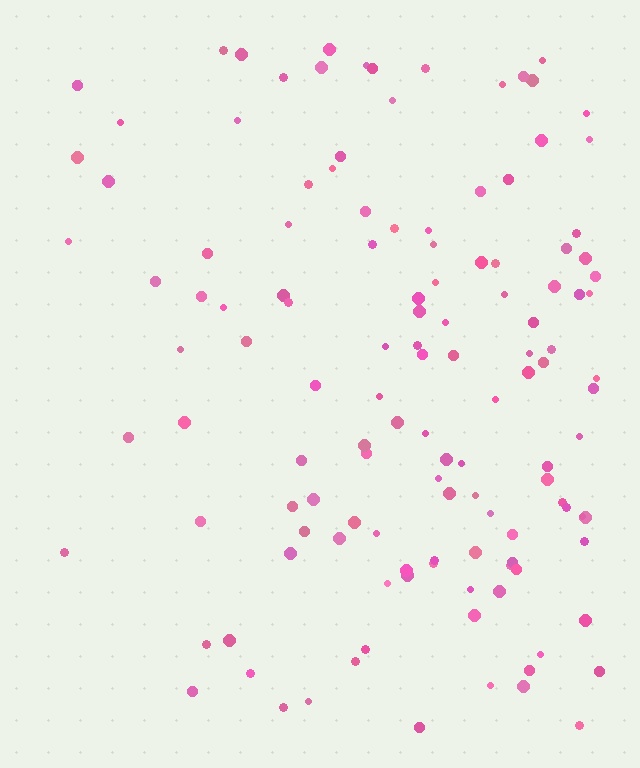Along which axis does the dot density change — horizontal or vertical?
Horizontal.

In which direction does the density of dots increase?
From left to right, with the right side densest.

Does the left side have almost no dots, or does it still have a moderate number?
Still a moderate number, just noticeably fewer than the right.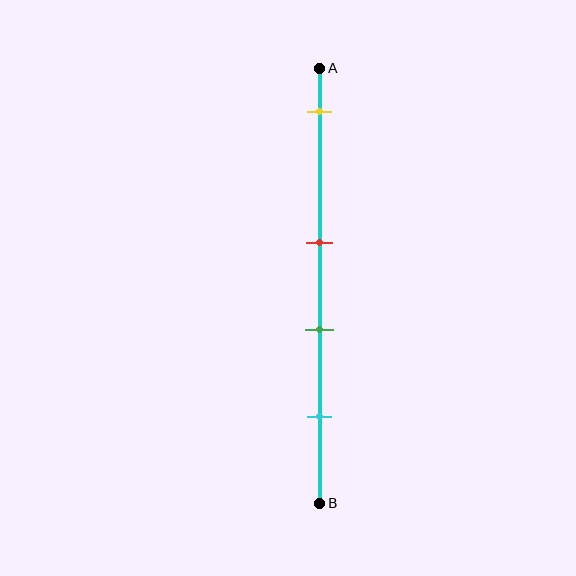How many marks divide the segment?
There are 4 marks dividing the segment.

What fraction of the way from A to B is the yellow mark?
The yellow mark is approximately 10% (0.1) of the way from A to B.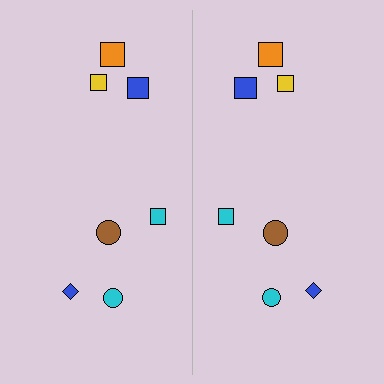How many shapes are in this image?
There are 14 shapes in this image.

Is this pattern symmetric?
Yes, this pattern has bilateral (reflection) symmetry.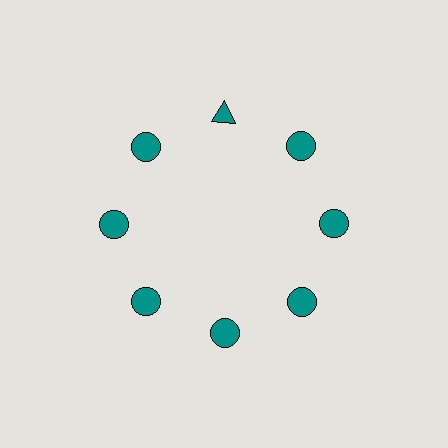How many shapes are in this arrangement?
There are 8 shapes arranged in a ring pattern.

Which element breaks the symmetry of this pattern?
The teal triangle at roughly the 12 o'clock position breaks the symmetry. All other shapes are teal circles.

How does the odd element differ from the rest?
It has a different shape: triangle instead of circle.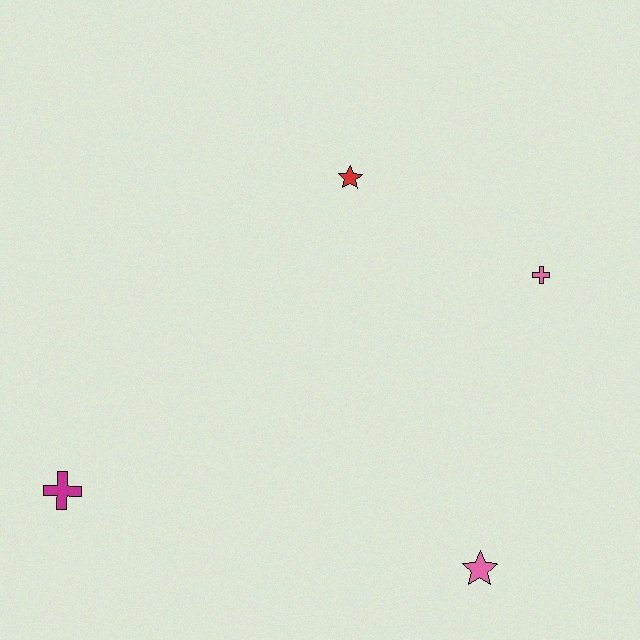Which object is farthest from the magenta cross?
The pink cross is farthest from the magenta cross.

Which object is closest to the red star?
The pink cross is closest to the red star.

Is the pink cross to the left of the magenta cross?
No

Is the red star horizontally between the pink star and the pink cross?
No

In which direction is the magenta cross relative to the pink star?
The magenta cross is to the left of the pink star.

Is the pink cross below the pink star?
No